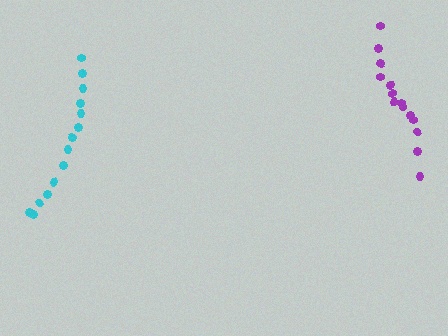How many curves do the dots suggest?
There are 2 distinct paths.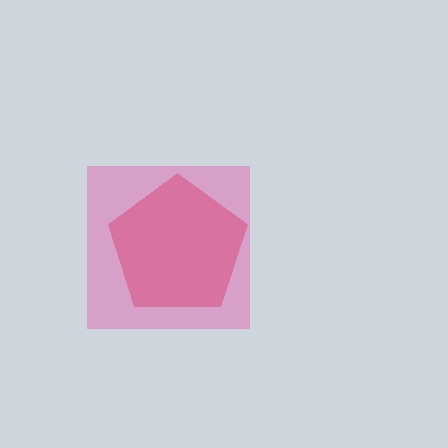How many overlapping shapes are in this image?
There are 2 overlapping shapes in the image.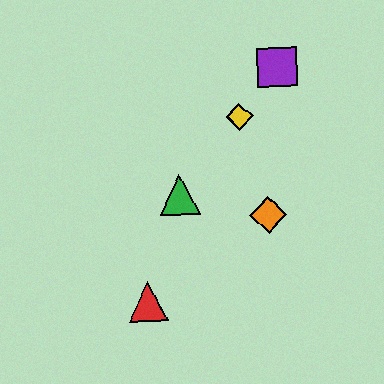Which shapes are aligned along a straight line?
The blue diamond, the green triangle, the yellow diamond, the purple square are aligned along a straight line.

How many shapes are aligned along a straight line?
4 shapes (the blue diamond, the green triangle, the yellow diamond, the purple square) are aligned along a straight line.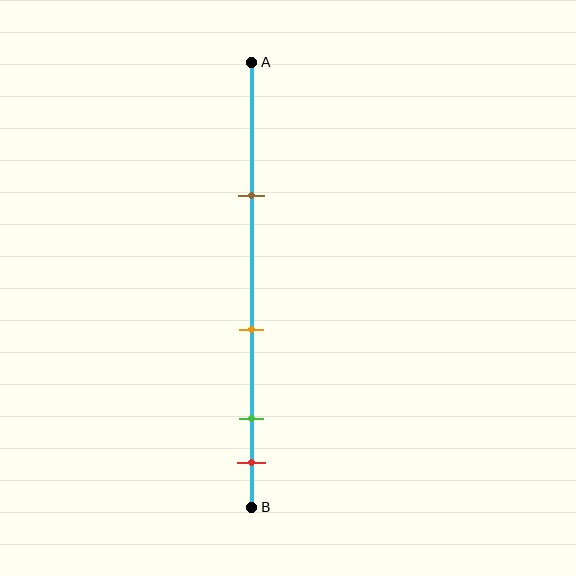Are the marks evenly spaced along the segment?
No, the marks are not evenly spaced.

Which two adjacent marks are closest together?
The green and red marks are the closest adjacent pair.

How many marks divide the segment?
There are 4 marks dividing the segment.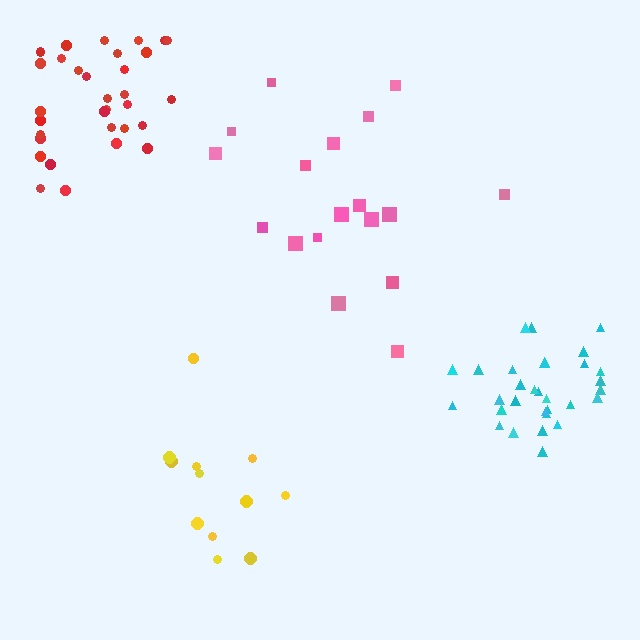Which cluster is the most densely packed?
Cyan.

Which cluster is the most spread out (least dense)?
Yellow.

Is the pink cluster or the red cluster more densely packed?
Red.